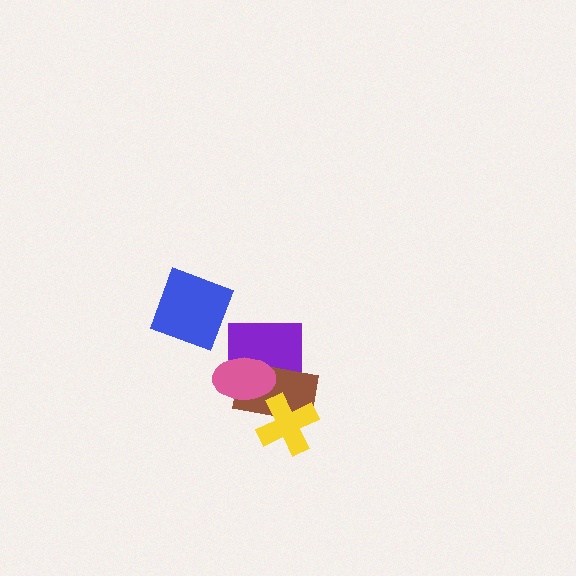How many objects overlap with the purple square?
2 objects overlap with the purple square.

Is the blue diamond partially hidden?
No, no other shape covers it.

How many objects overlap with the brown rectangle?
3 objects overlap with the brown rectangle.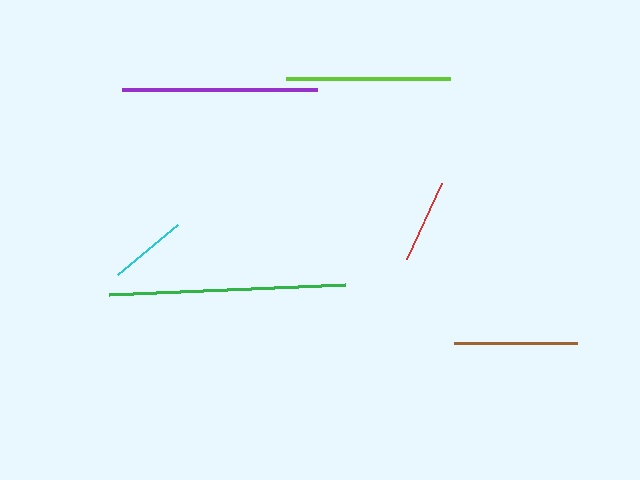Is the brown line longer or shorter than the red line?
The brown line is longer than the red line.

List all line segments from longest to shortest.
From longest to shortest: green, purple, lime, brown, red, cyan.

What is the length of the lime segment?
The lime segment is approximately 164 pixels long.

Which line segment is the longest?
The green line is the longest at approximately 237 pixels.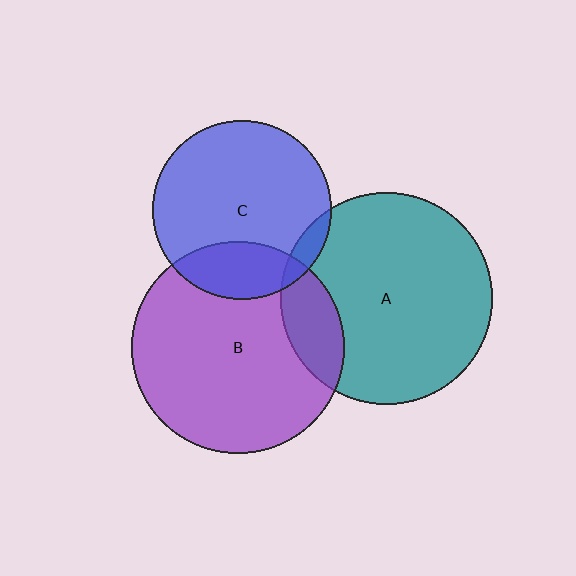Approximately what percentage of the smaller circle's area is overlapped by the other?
Approximately 5%.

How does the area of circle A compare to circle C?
Approximately 1.4 times.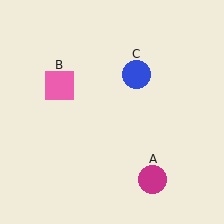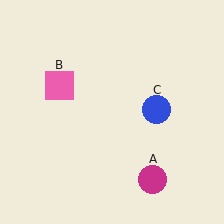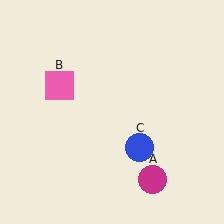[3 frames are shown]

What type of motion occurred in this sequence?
The blue circle (object C) rotated clockwise around the center of the scene.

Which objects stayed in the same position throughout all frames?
Magenta circle (object A) and pink square (object B) remained stationary.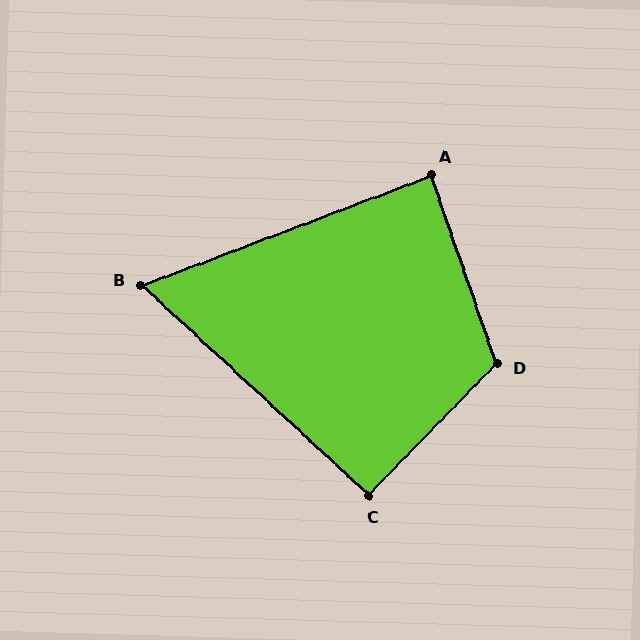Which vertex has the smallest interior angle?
B, at approximately 64 degrees.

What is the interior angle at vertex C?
Approximately 91 degrees (approximately right).